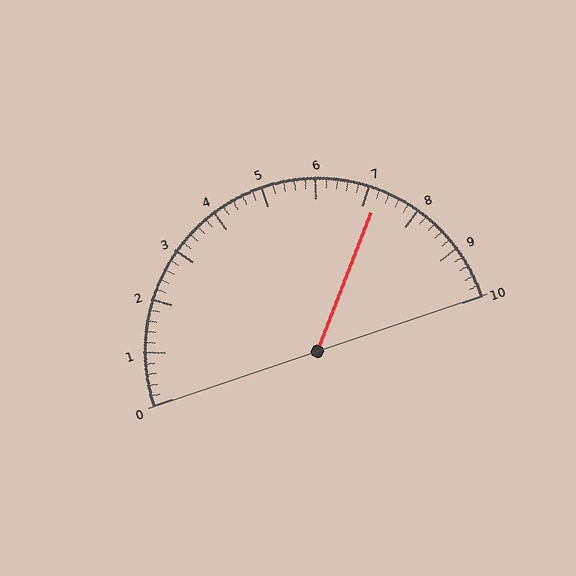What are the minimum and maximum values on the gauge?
The gauge ranges from 0 to 10.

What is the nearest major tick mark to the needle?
The nearest major tick mark is 7.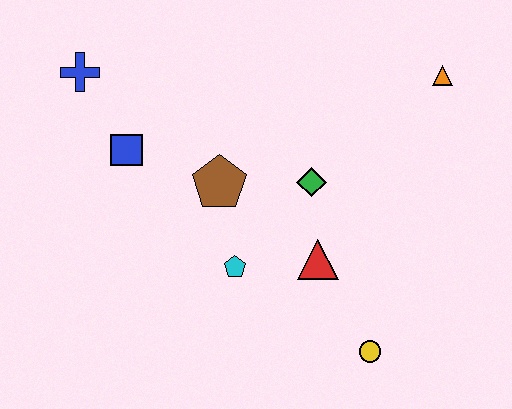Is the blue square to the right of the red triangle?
No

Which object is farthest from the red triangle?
The blue cross is farthest from the red triangle.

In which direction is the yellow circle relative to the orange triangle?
The yellow circle is below the orange triangle.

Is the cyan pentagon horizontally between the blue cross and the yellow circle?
Yes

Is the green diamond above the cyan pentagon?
Yes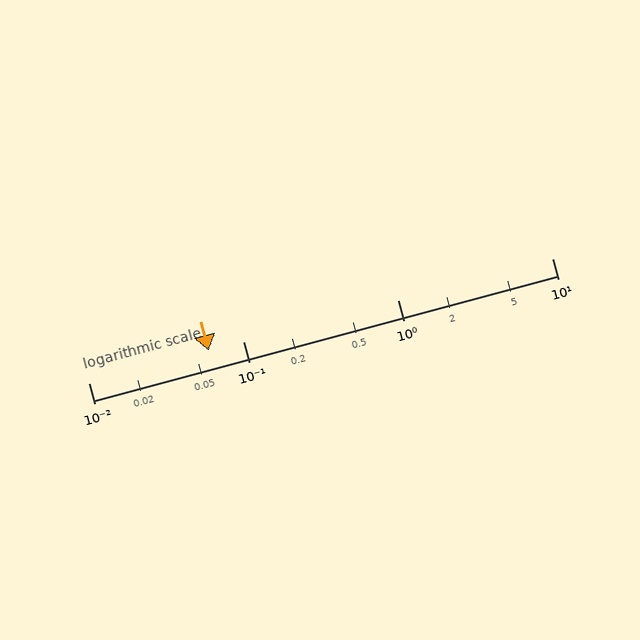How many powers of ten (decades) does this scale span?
The scale spans 3 decades, from 0.01 to 10.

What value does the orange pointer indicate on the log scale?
The pointer indicates approximately 0.06.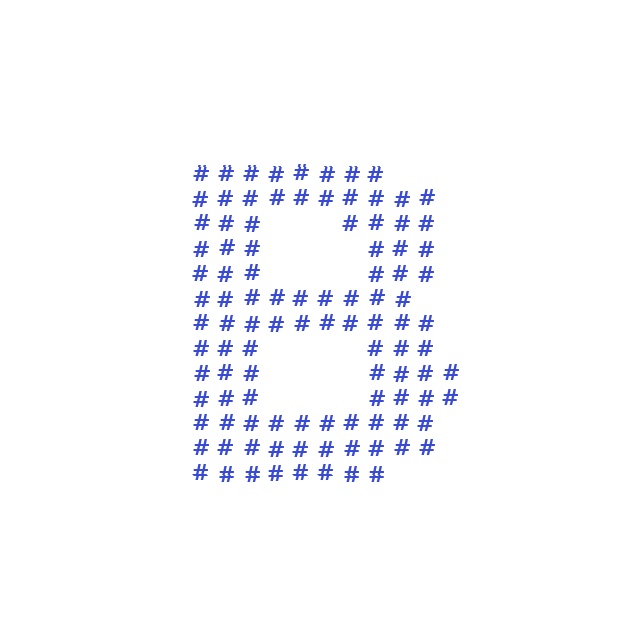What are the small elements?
The small elements are hash symbols.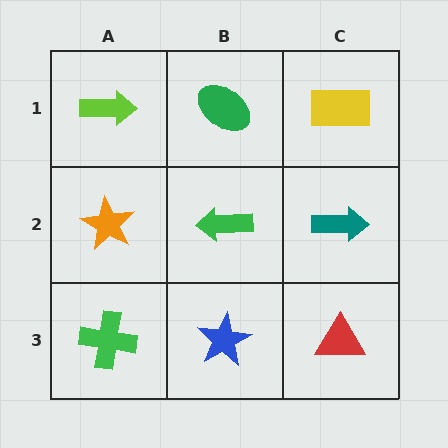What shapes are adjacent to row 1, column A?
An orange star (row 2, column A), a green ellipse (row 1, column B).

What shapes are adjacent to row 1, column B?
A green arrow (row 2, column B), a lime arrow (row 1, column A), a yellow rectangle (row 1, column C).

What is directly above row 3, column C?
A teal arrow.